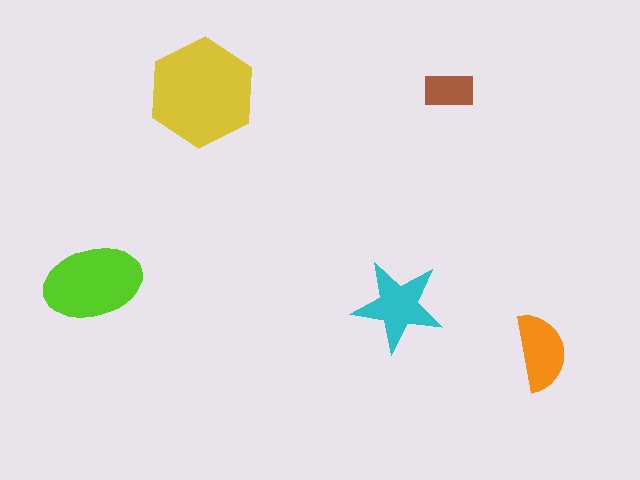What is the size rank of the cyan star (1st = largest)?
3rd.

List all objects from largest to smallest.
The yellow hexagon, the lime ellipse, the cyan star, the orange semicircle, the brown rectangle.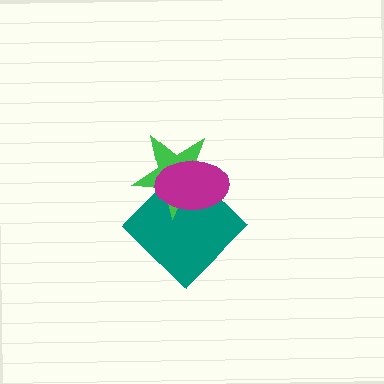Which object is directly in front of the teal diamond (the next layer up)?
The green star is directly in front of the teal diamond.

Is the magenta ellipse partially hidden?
No, no other shape covers it.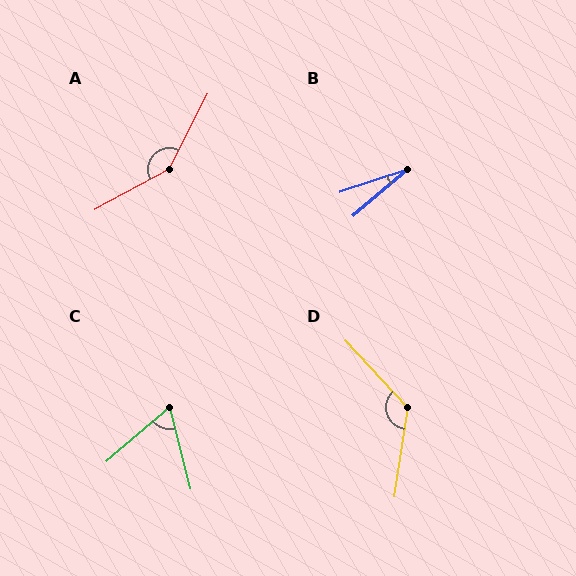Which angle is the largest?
A, at approximately 145 degrees.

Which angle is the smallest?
B, at approximately 22 degrees.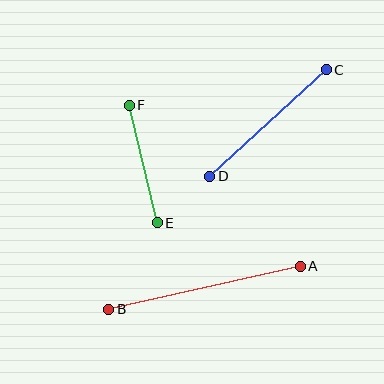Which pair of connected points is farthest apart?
Points A and B are farthest apart.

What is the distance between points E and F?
The distance is approximately 121 pixels.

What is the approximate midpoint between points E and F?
The midpoint is at approximately (143, 164) pixels.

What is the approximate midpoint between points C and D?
The midpoint is at approximately (268, 123) pixels.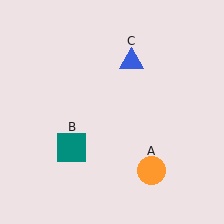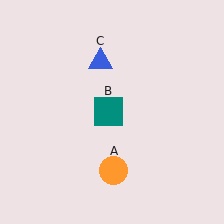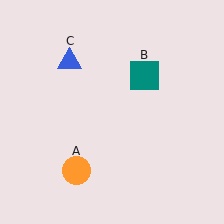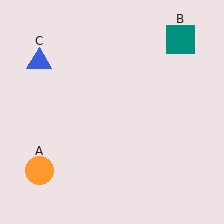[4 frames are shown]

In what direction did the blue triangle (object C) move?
The blue triangle (object C) moved left.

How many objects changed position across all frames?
3 objects changed position: orange circle (object A), teal square (object B), blue triangle (object C).